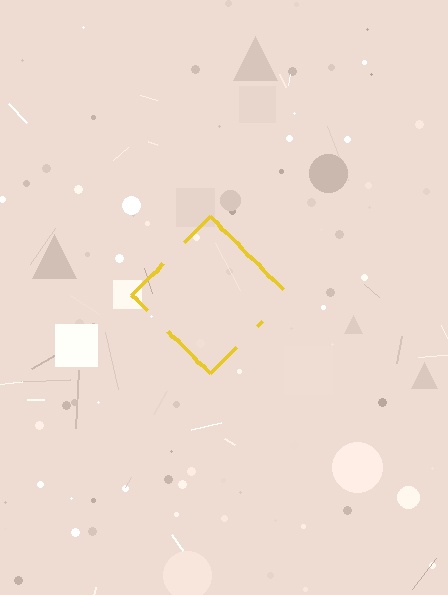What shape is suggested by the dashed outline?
The dashed outline suggests a diamond.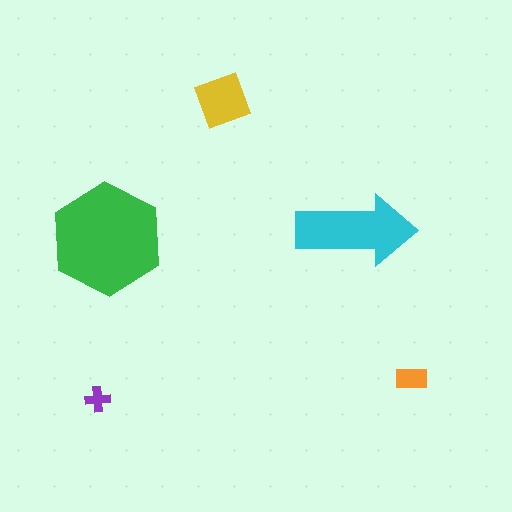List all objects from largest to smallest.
The green hexagon, the cyan arrow, the yellow square, the orange rectangle, the purple cross.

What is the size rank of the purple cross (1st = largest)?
5th.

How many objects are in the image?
There are 5 objects in the image.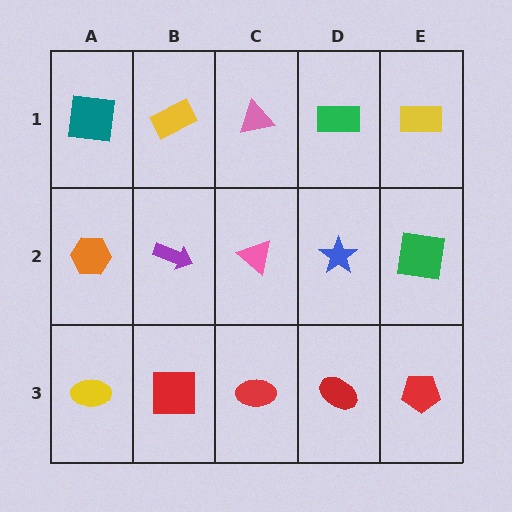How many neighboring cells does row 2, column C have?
4.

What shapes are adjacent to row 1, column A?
An orange hexagon (row 2, column A), a yellow rectangle (row 1, column B).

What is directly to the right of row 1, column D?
A yellow rectangle.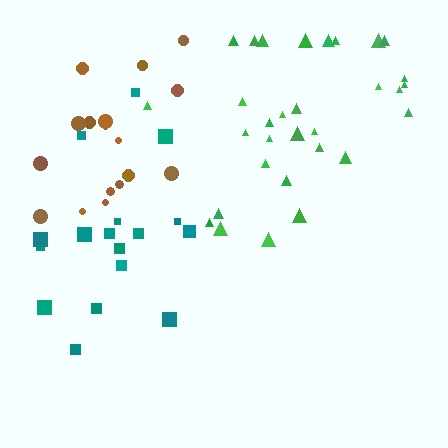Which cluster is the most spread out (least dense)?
Teal.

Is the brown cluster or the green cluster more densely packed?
Brown.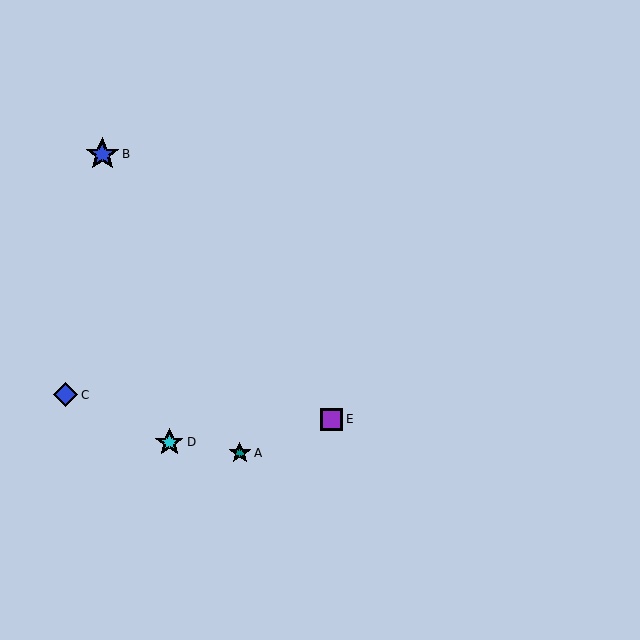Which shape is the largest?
The blue star (labeled B) is the largest.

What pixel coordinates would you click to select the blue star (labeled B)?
Click at (102, 154) to select the blue star B.